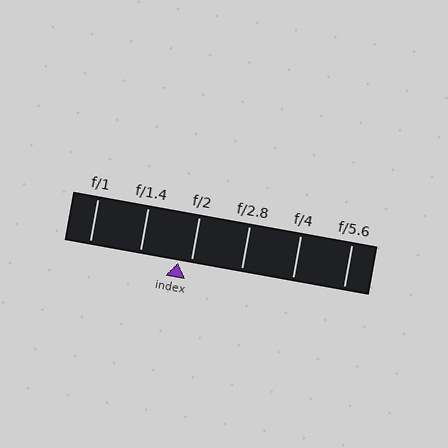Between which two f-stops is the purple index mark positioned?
The index mark is between f/1.4 and f/2.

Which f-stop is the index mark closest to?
The index mark is closest to f/2.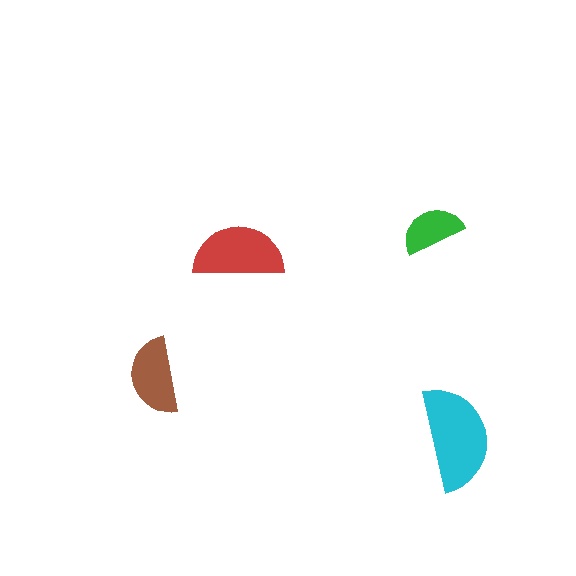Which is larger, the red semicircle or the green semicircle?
The red one.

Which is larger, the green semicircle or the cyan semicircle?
The cyan one.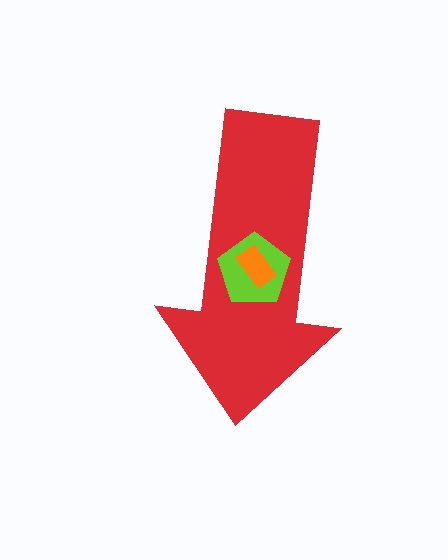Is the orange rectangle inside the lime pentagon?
Yes.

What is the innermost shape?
The orange rectangle.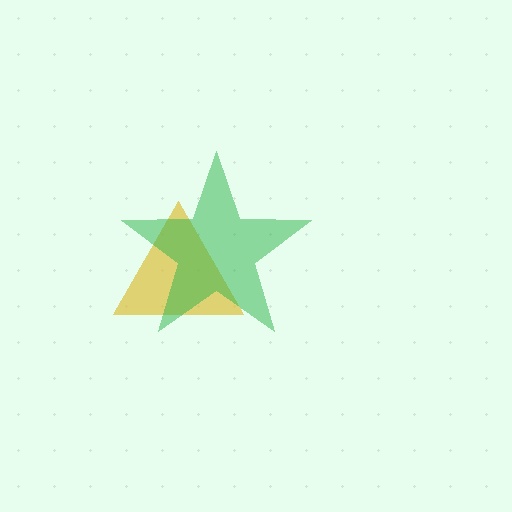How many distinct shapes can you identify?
There are 2 distinct shapes: a yellow triangle, a green star.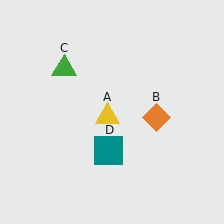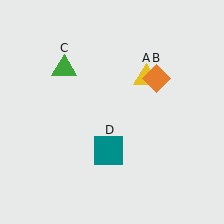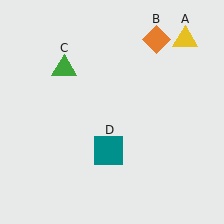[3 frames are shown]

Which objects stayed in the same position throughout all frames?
Green triangle (object C) and teal square (object D) remained stationary.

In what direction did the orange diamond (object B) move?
The orange diamond (object B) moved up.